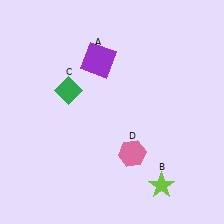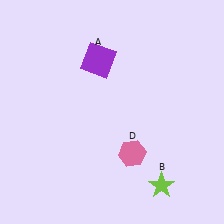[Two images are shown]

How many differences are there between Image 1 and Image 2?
There is 1 difference between the two images.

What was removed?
The green diamond (C) was removed in Image 2.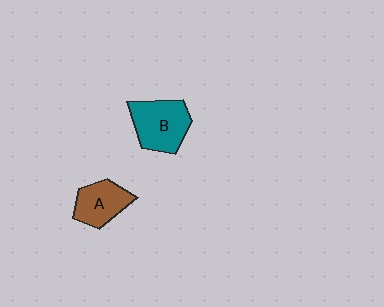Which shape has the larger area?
Shape B (teal).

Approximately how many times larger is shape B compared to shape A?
Approximately 1.3 times.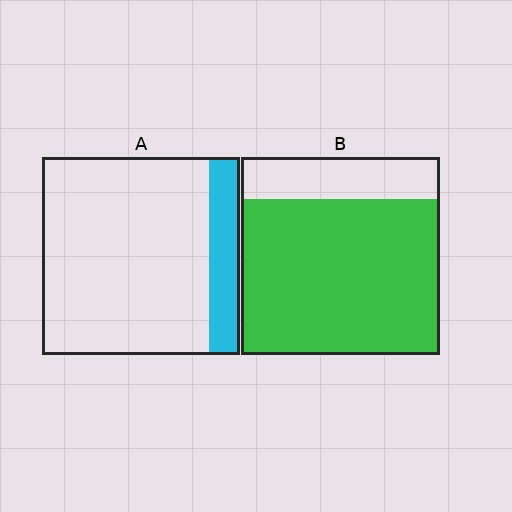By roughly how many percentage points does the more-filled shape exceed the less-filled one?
By roughly 65 percentage points (B over A).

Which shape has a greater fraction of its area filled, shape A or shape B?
Shape B.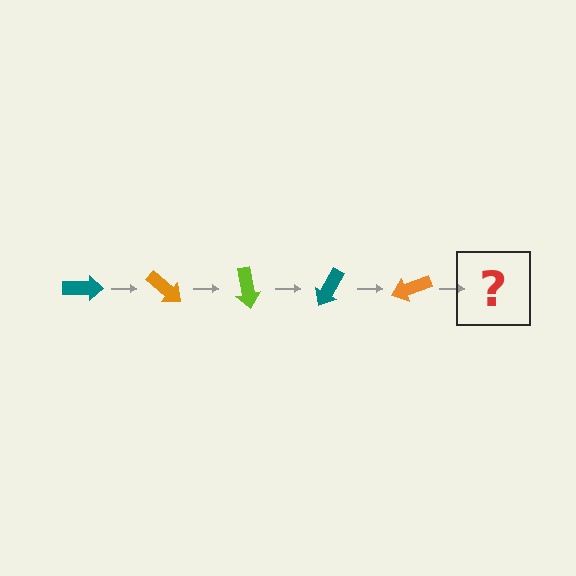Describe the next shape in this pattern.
It should be a lime arrow, rotated 200 degrees from the start.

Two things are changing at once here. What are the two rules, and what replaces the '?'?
The two rules are that it rotates 40 degrees each step and the color cycles through teal, orange, and lime. The '?' should be a lime arrow, rotated 200 degrees from the start.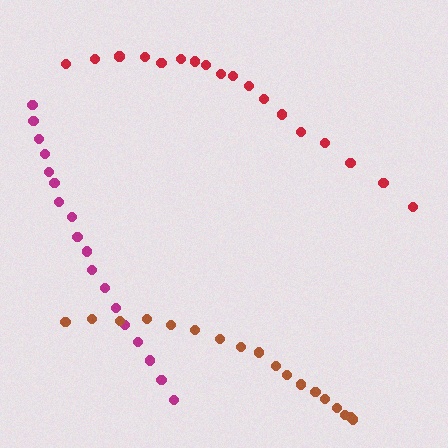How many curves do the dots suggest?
There are 3 distinct paths.